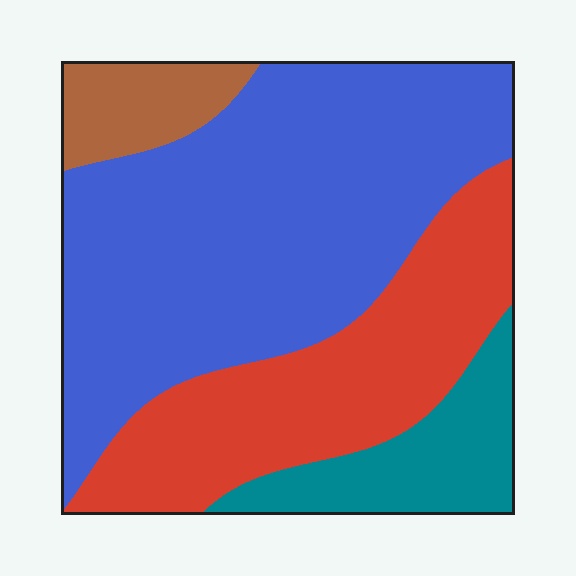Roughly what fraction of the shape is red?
Red covers about 30% of the shape.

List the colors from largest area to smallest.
From largest to smallest: blue, red, teal, brown.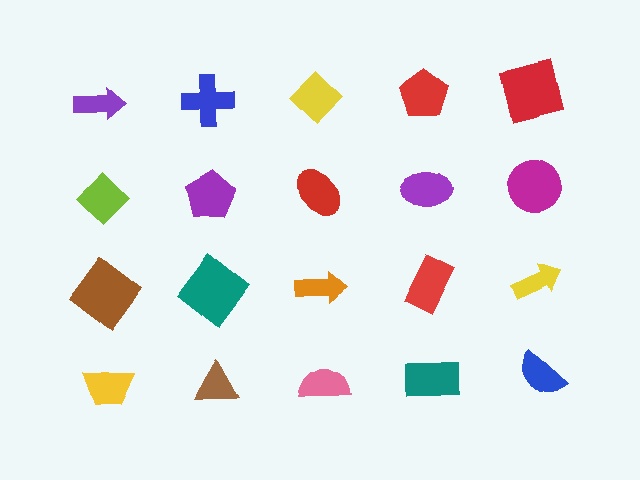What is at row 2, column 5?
A magenta circle.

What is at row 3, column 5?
A yellow arrow.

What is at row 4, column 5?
A blue semicircle.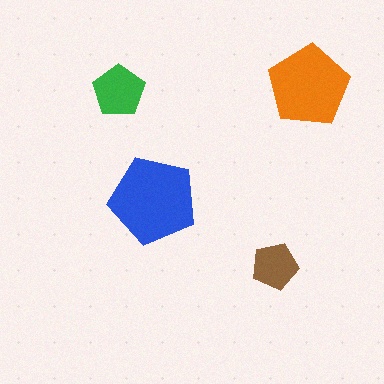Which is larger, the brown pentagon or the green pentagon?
The green one.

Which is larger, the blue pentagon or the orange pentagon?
The blue one.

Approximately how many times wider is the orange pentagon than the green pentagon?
About 1.5 times wider.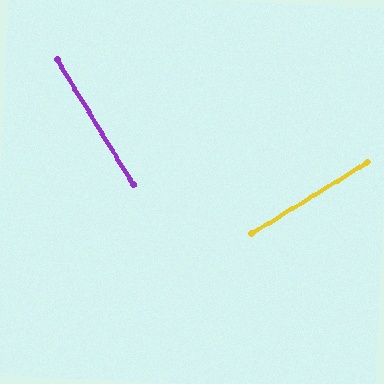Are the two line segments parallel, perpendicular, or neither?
Perpendicular — they meet at approximately 90°.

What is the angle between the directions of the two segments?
Approximately 90 degrees.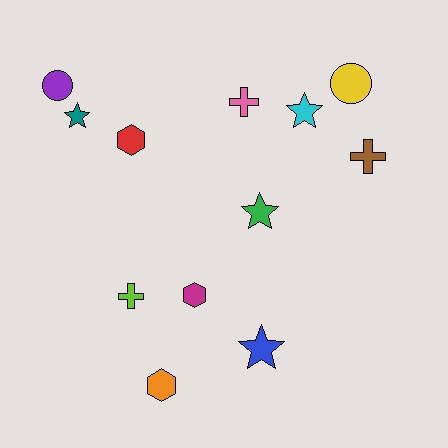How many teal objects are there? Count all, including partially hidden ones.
There is 1 teal object.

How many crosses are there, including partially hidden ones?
There are 3 crosses.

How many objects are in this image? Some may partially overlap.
There are 12 objects.